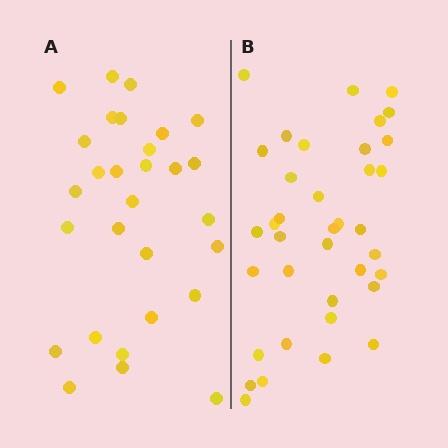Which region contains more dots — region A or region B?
Region B (the right region) has more dots.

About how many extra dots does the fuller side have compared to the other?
Region B has roughly 8 or so more dots than region A.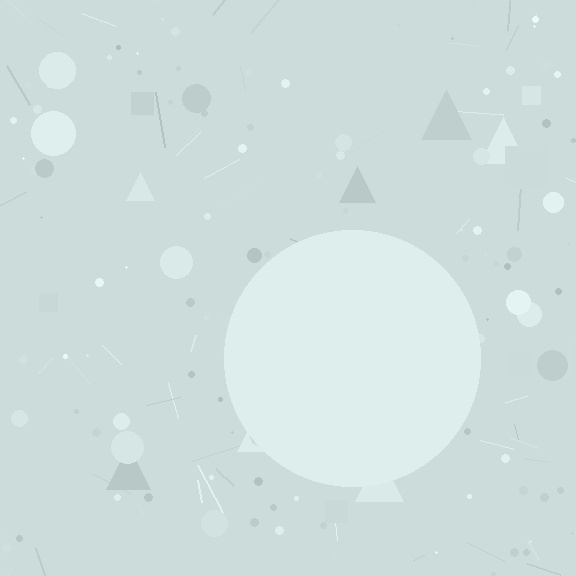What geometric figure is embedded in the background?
A circle is embedded in the background.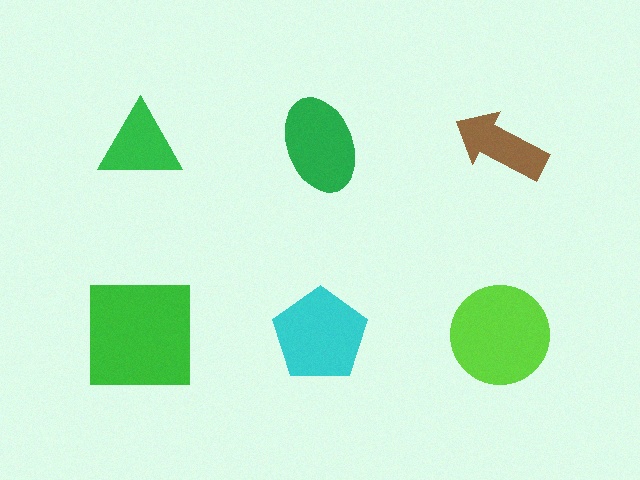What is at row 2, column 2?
A cyan pentagon.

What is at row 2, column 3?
A lime circle.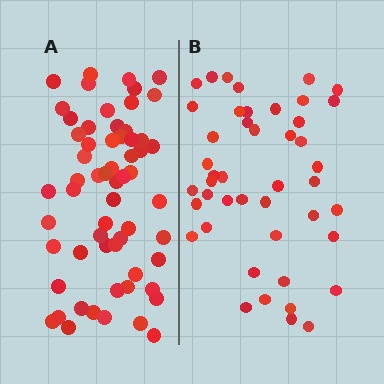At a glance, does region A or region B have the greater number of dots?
Region A (the left region) has more dots.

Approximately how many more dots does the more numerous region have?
Region A has approximately 15 more dots than region B.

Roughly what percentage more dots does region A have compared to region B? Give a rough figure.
About 35% more.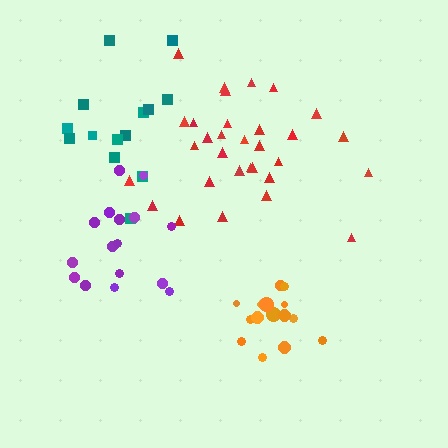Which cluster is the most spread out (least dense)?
Teal.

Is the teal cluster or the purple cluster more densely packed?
Purple.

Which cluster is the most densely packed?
Orange.